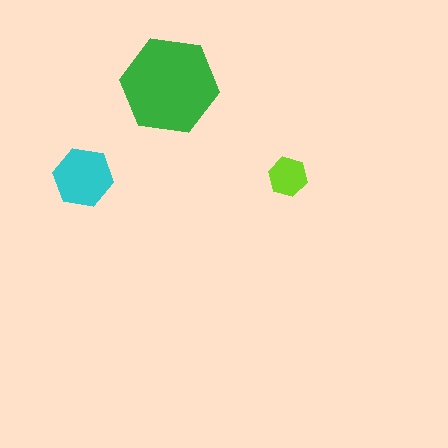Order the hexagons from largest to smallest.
the green one, the cyan one, the lime one.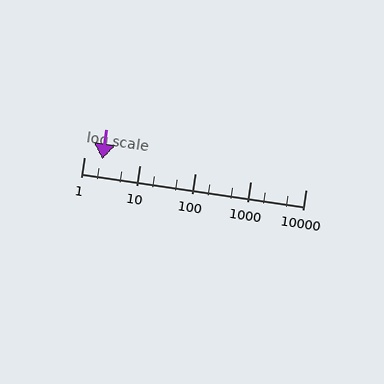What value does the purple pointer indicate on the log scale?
The pointer indicates approximately 2.1.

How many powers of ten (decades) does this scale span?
The scale spans 4 decades, from 1 to 10000.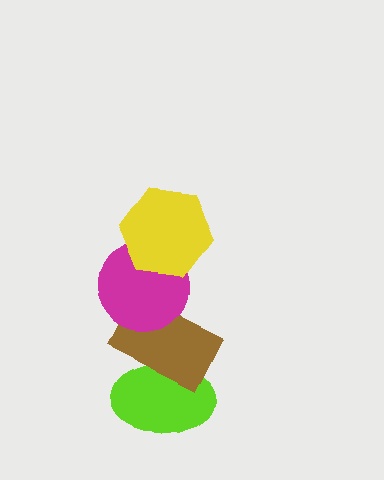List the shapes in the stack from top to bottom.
From top to bottom: the yellow hexagon, the magenta circle, the brown rectangle, the lime ellipse.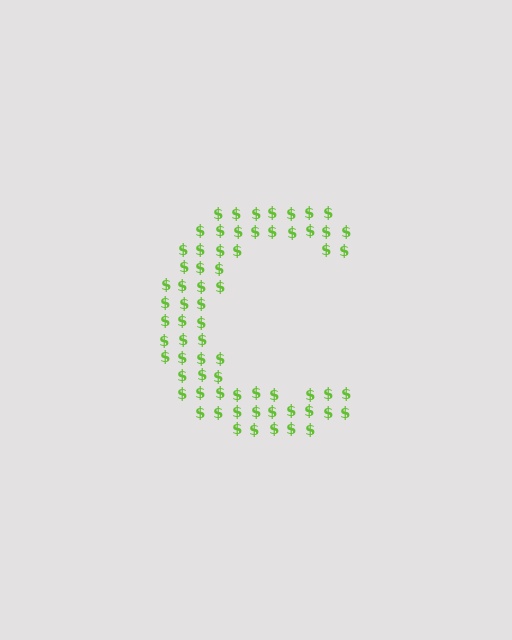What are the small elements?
The small elements are dollar signs.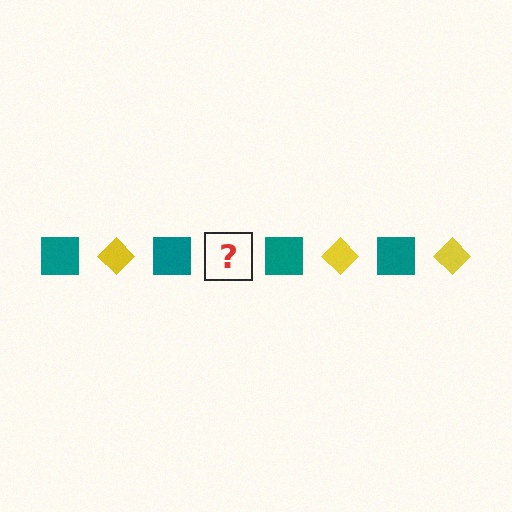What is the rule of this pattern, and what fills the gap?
The rule is that the pattern alternates between teal square and yellow diamond. The gap should be filled with a yellow diamond.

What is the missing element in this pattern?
The missing element is a yellow diamond.